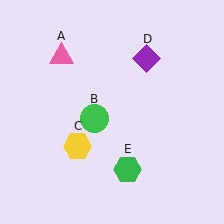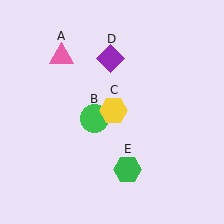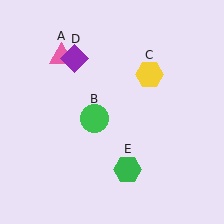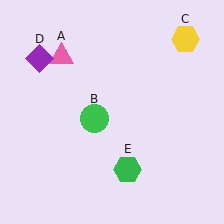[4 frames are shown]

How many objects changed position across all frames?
2 objects changed position: yellow hexagon (object C), purple diamond (object D).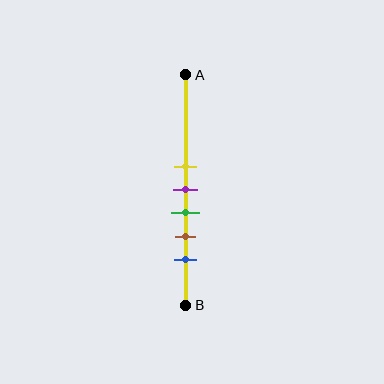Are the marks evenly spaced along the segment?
Yes, the marks are approximately evenly spaced.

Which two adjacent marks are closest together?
The yellow and purple marks are the closest adjacent pair.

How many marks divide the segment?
There are 5 marks dividing the segment.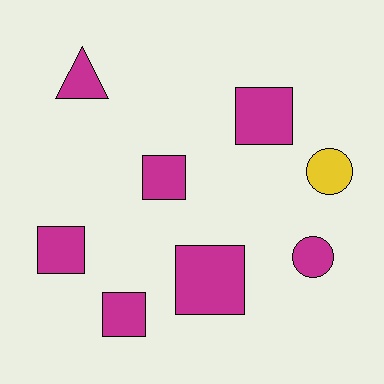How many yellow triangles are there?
There are no yellow triangles.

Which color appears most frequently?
Magenta, with 7 objects.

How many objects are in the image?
There are 8 objects.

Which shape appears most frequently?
Square, with 5 objects.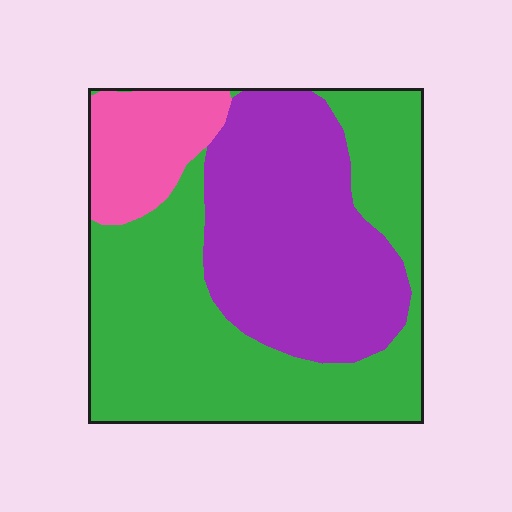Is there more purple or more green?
Green.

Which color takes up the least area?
Pink, at roughly 15%.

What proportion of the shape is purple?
Purple takes up about three eighths (3/8) of the shape.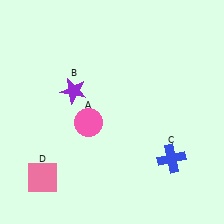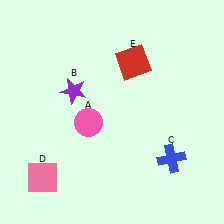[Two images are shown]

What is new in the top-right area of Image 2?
A red square (E) was added in the top-right area of Image 2.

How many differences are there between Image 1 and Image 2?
There is 1 difference between the two images.